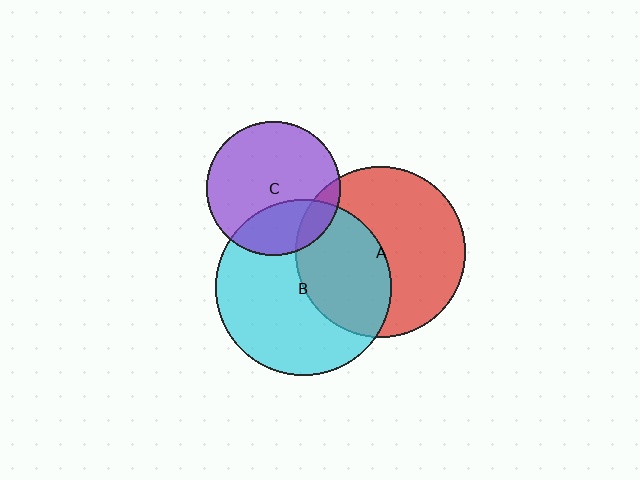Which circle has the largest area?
Circle B (cyan).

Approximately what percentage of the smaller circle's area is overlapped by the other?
Approximately 30%.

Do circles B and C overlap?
Yes.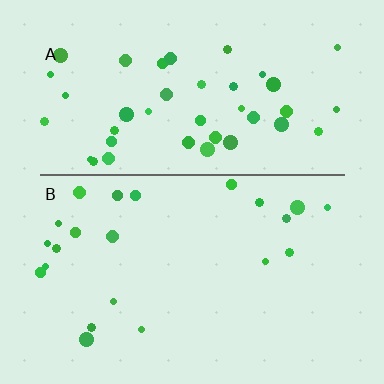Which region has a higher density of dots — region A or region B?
A (the top).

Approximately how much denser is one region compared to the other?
Approximately 2.0× — region A over region B.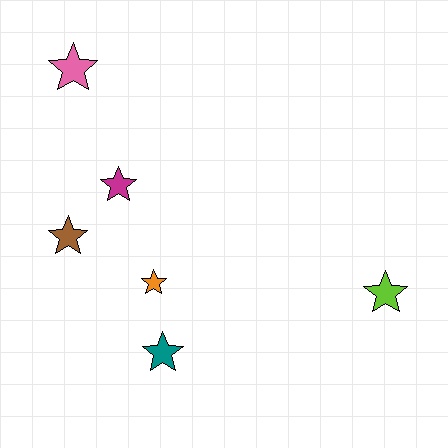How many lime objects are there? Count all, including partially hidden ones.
There is 1 lime object.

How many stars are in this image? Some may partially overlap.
There are 6 stars.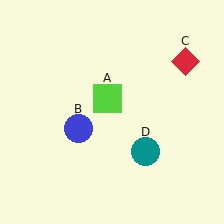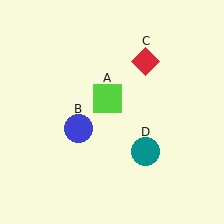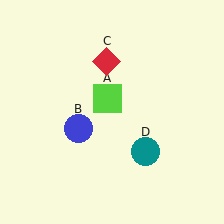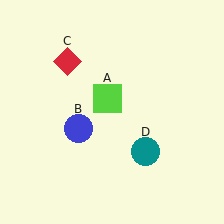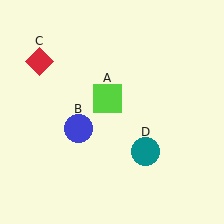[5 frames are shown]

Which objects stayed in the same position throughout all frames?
Lime square (object A) and blue circle (object B) and teal circle (object D) remained stationary.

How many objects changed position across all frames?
1 object changed position: red diamond (object C).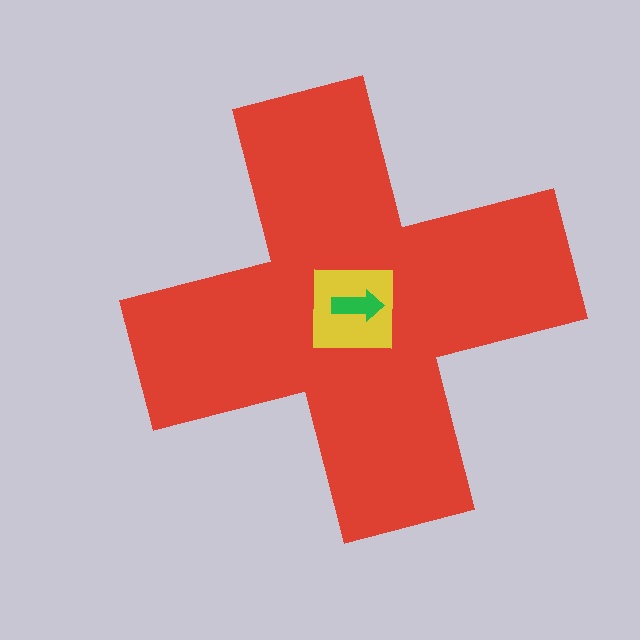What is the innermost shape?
The green arrow.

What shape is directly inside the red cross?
The yellow square.